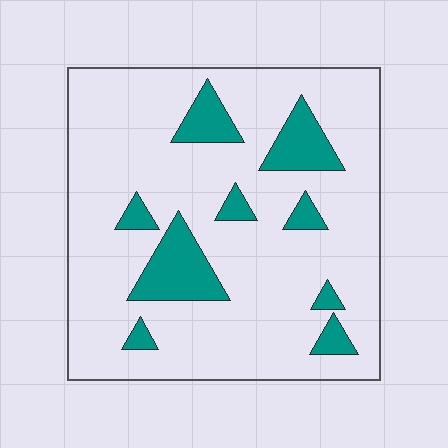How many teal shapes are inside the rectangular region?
9.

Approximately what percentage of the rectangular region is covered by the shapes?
Approximately 15%.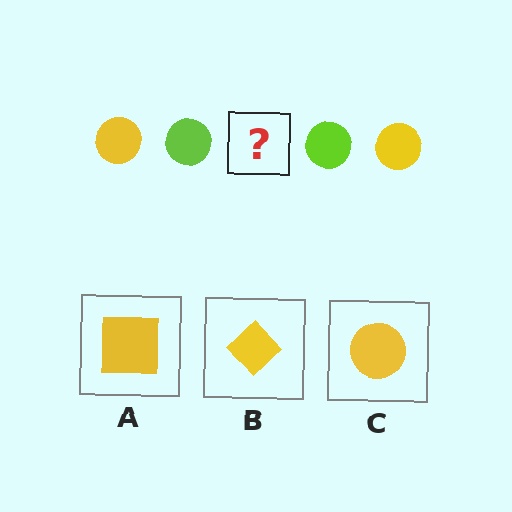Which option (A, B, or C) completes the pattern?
C.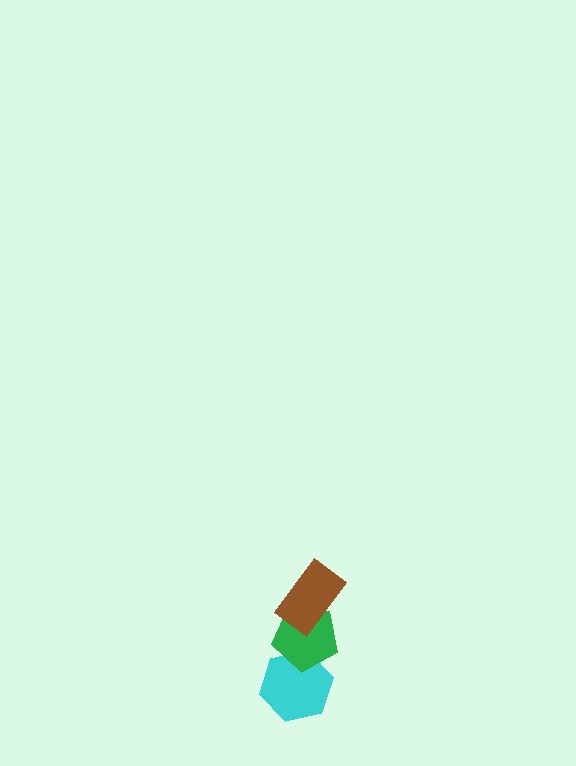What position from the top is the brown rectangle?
The brown rectangle is 1st from the top.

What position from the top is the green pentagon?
The green pentagon is 2nd from the top.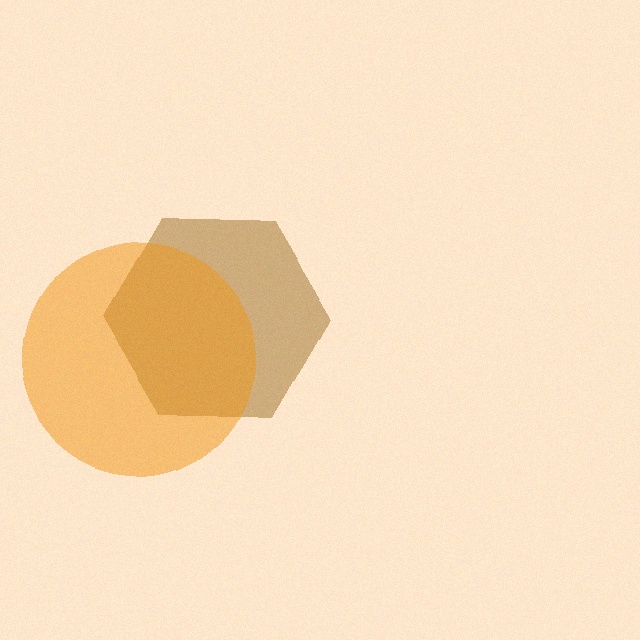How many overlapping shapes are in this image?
There are 2 overlapping shapes in the image.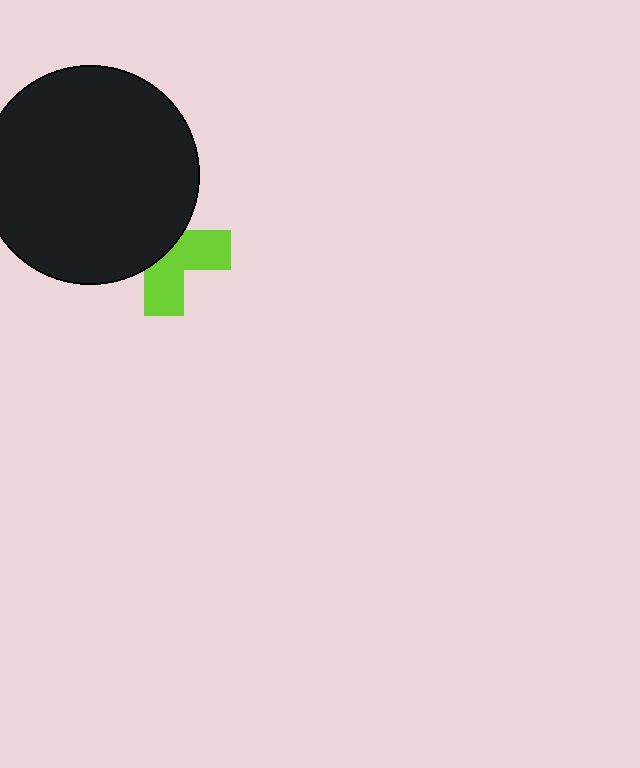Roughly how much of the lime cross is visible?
About half of it is visible (roughly 48%).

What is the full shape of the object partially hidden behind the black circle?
The partially hidden object is a lime cross.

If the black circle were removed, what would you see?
You would see the complete lime cross.